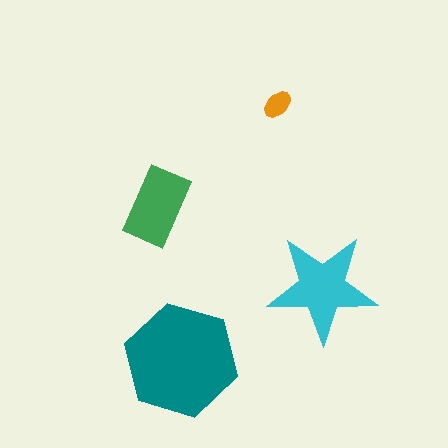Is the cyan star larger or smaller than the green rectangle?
Larger.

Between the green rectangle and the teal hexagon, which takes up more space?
The teal hexagon.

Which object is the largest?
The teal hexagon.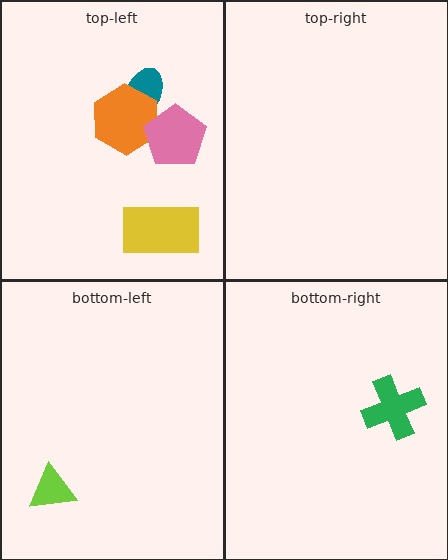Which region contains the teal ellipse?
The top-left region.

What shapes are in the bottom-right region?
The green cross.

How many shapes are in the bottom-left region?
1.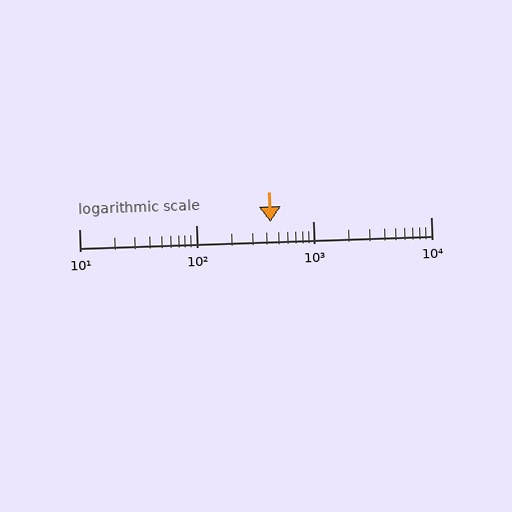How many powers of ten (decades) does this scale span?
The scale spans 3 decades, from 10 to 10000.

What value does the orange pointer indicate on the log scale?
The pointer indicates approximately 430.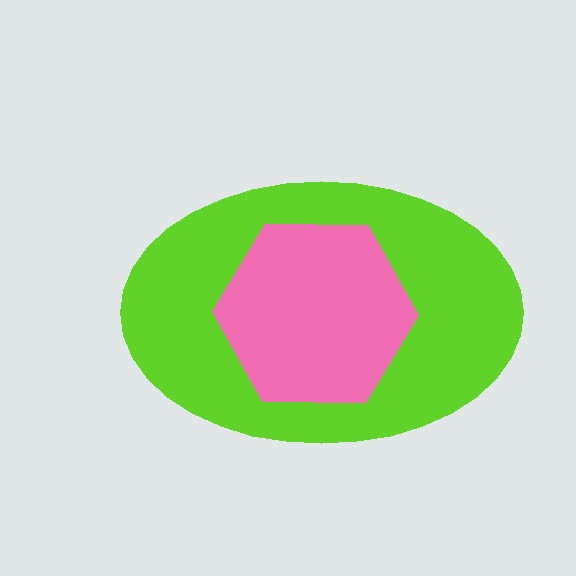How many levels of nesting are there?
2.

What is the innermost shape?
The pink hexagon.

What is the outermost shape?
The lime ellipse.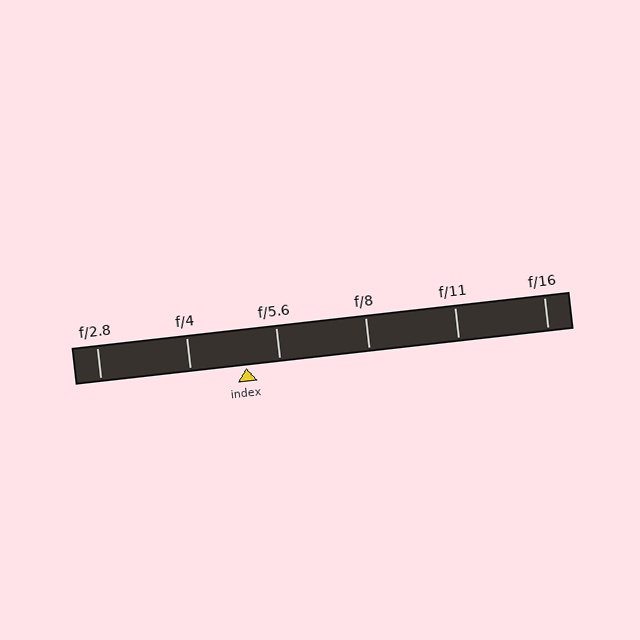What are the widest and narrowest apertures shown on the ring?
The widest aperture shown is f/2.8 and the narrowest is f/16.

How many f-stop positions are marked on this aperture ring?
There are 6 f-stop positions marked.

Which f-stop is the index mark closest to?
The index mark is closest to f/5.6.